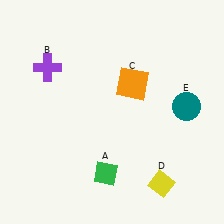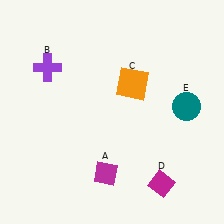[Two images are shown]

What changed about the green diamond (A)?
In Image 1, A is green. In Image 2, it changed to magenta.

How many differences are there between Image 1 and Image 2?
There are 2 differences between the two images.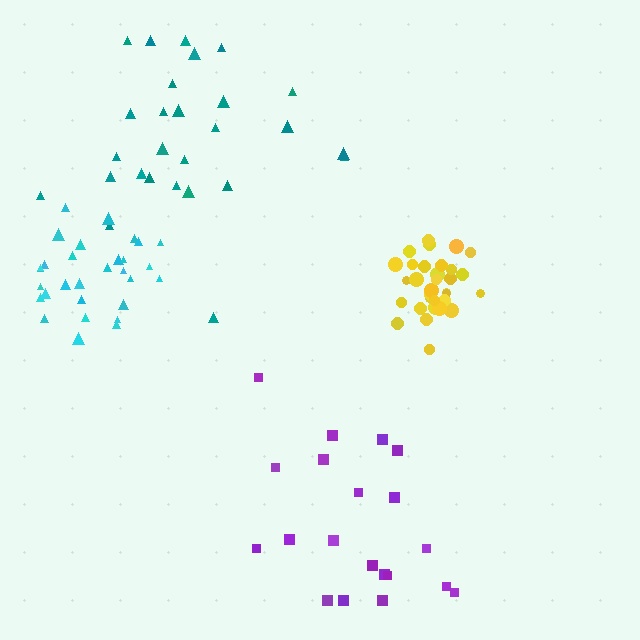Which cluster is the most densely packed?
Yellow.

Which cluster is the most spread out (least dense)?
Purple.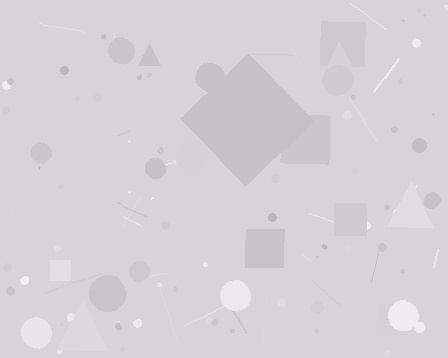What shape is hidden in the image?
A diamond is hidden in the image.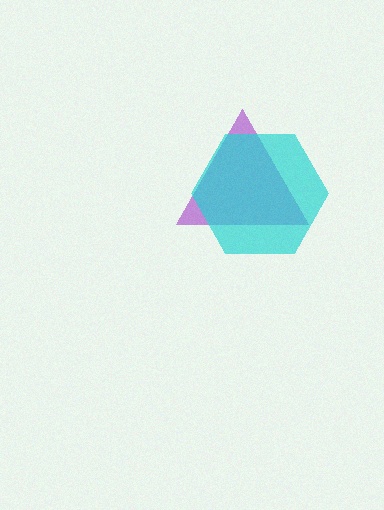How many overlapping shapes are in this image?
There are 2 overlapping shapes in the image.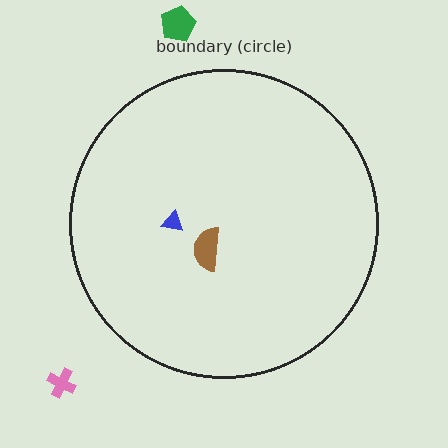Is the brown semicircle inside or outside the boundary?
Inside.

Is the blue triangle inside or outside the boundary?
Inside.